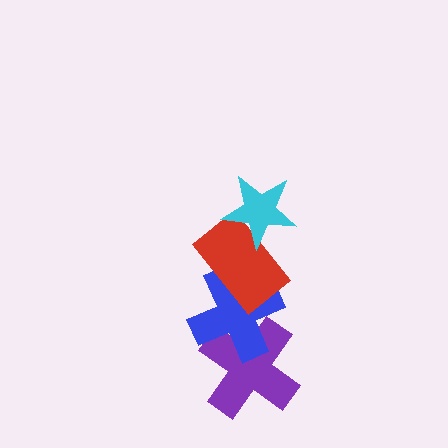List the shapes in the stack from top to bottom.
From top to bottom: the cyan star, the red rectangle, the blue cross, the purple cross.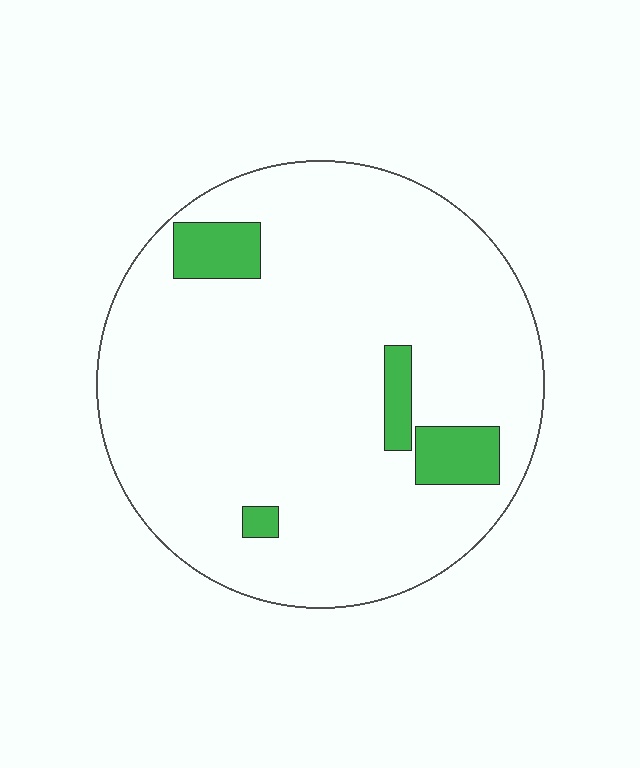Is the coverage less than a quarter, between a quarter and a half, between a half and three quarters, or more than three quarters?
Less than a quarter.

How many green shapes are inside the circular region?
4.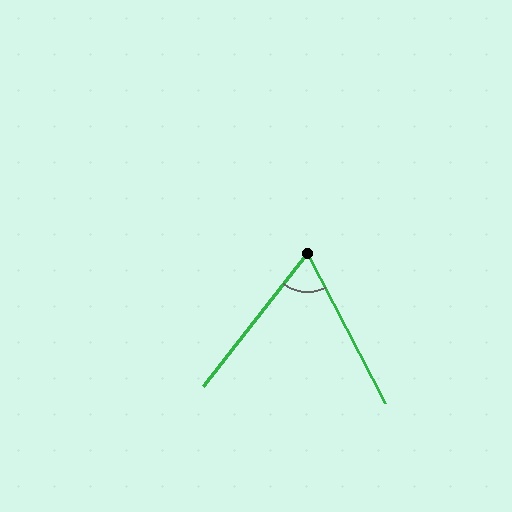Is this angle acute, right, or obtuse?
It is acute.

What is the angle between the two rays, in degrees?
Approximately 66 degrees.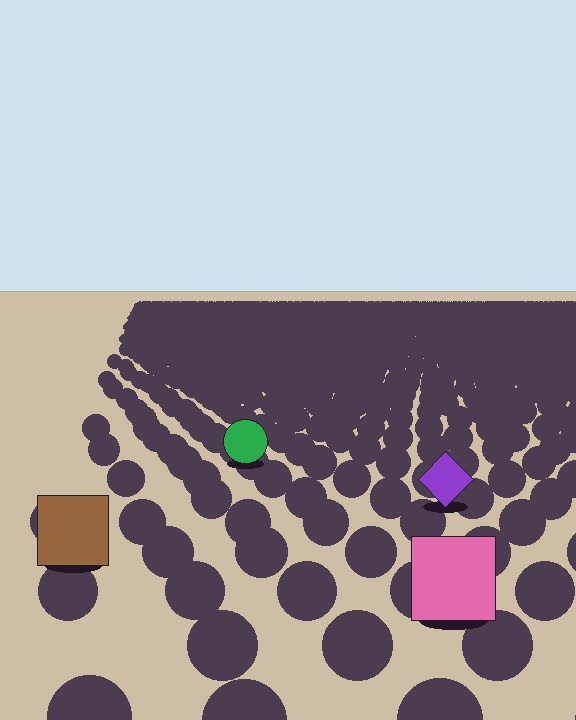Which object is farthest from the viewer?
The green circle is farthest from the viewer. It appears smaller and the ground texture around it is denser.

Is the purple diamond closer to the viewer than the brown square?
No. The brown square is closer — you can tell from the texture gradient: the ground texture is coarser near it.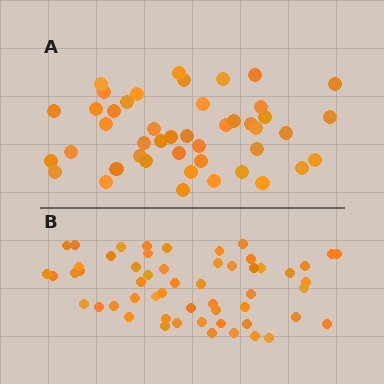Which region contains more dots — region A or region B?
Region B (the bottom region) has more dots.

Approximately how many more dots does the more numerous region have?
Region B has roughly 10 or so more dots than region A.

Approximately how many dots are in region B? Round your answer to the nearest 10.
About 60 dots. (The exact count is 55, which rounds to 60.)